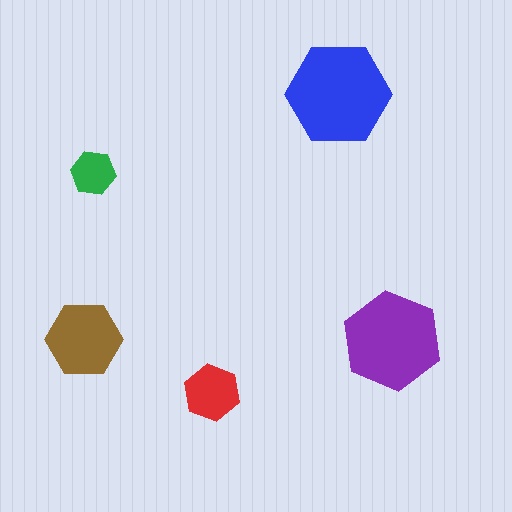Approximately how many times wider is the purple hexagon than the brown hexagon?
About 1.5 times wider.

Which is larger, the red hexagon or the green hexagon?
The red one.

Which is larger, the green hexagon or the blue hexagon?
The blue one.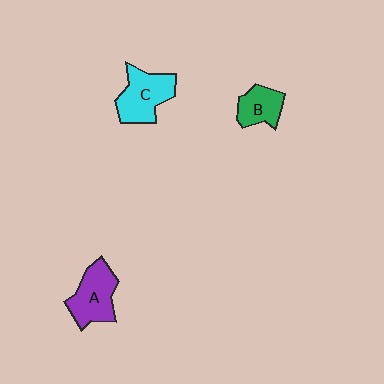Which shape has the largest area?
Shape C (cyan).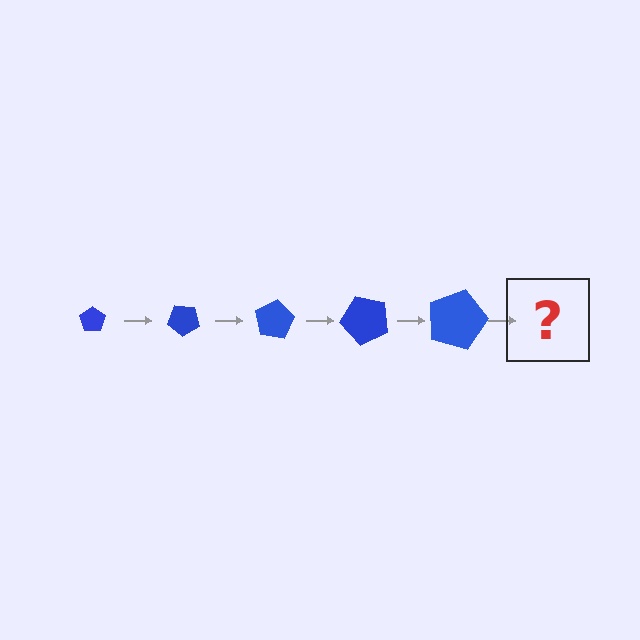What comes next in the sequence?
The next element should be a pentagon, larger than the previous one and rotated 200 degrees from the start.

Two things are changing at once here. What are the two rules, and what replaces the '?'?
The two rules are that the pentagon grows larger each step and it rotates 40 degrees each step. The '?' should be a pentagon, larger than the previous one and rotated 200 degrees from the start.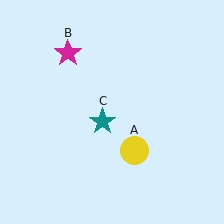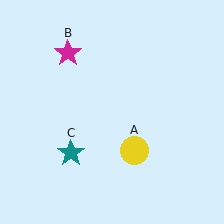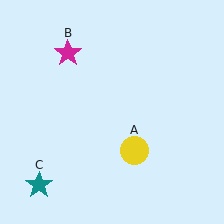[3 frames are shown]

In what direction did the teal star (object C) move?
The teal star (object C) moved down and to the left.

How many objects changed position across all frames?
1 object changed position: teal star (object C).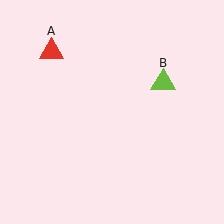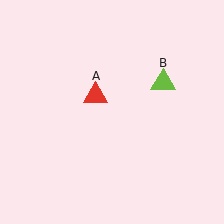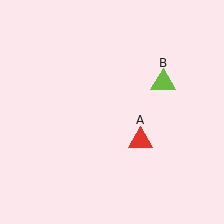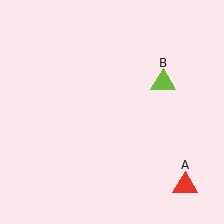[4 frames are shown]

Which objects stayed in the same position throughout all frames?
Lime triangle (object B) remained stationary.